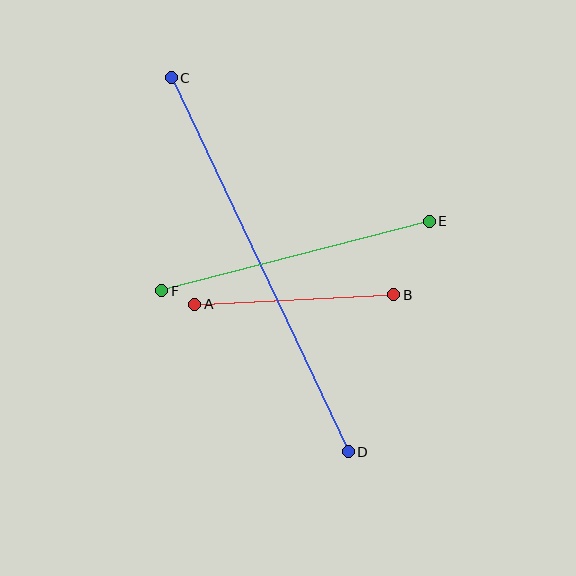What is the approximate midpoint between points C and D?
The midpoint is at approximately (260, 265) pixels.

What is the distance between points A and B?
The distance is approximately 199 pixels.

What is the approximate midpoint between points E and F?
The midpoint is at approximately (296, 256) pixels.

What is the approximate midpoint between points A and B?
The midpoint is at approximately (294, 300) pixels.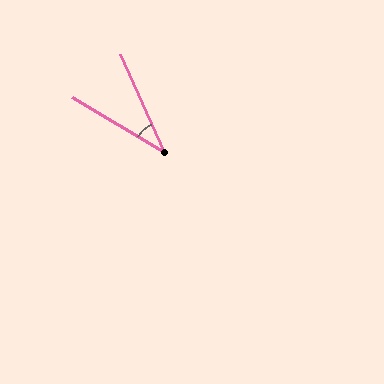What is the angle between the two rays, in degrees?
Approximately 35 degrees.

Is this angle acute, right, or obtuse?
It is acute.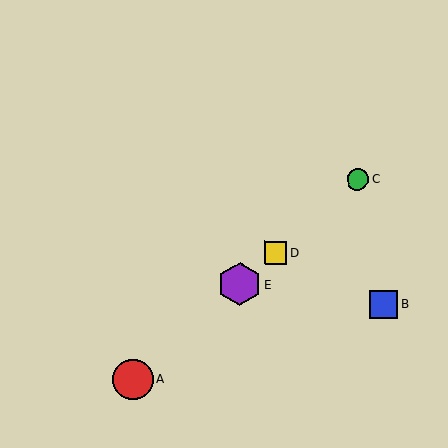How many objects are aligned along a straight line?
4 objects (A, C, D, E) are aligned along a straight line.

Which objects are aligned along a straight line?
Objects A, C, D, E are aligned along a straight line.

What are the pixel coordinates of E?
Object E is at (240, 284).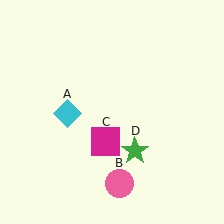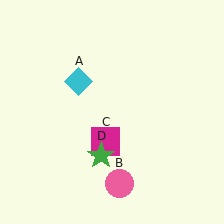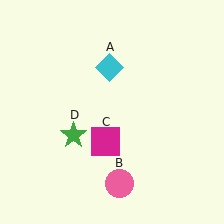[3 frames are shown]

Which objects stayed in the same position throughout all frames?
Pink circle (object B) and magenta square (object C) remained stationary.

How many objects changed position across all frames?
2 objects changed position: cyan diamond (object A), green star (object D).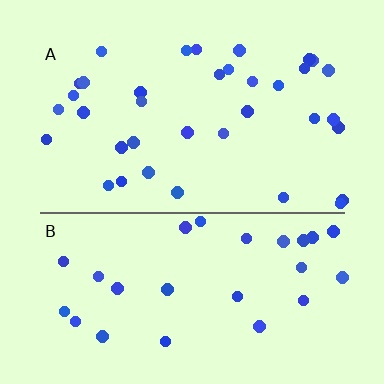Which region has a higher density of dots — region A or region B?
A (the top).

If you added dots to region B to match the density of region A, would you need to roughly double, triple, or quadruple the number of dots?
Approximately double.